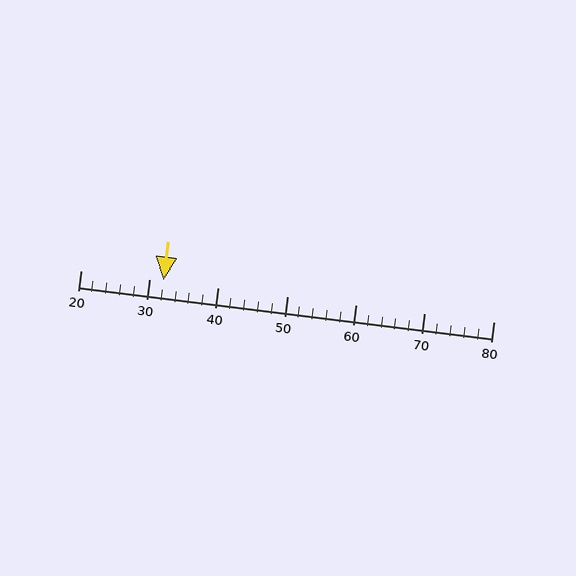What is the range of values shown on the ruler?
The ruler shows values from 20 to 80.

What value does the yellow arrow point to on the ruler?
The yellow arrow points to approximately 32.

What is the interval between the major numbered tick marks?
The major tick marks are spaced 10 units apart.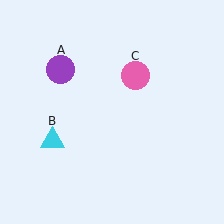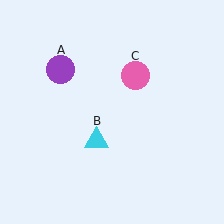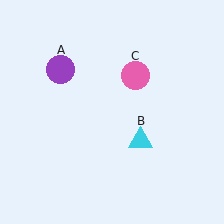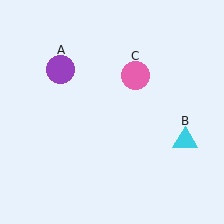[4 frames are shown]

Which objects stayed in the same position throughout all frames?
Purple circle (object A) and pink circle (object C) remained stationary.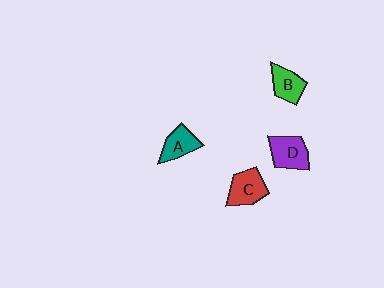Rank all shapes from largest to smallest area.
From largest to smallest: D (purple), C (red), B (green), A (teal).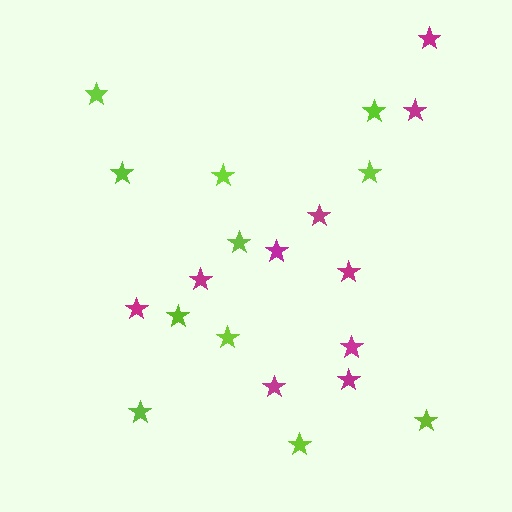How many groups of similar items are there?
There are 2 groups: one group of lime stars (11) and one group of magenta stars (10).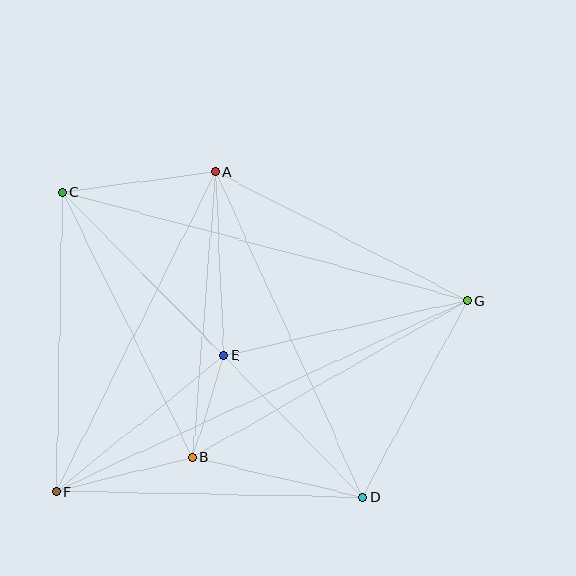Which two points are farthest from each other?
Points F and G are farthest from each other.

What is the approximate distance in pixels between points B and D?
The distance between B and D is approximately 175 pixels.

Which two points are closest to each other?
Points B and E are closest to each other.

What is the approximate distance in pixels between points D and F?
The distance between D and F is approximately 307 pixels.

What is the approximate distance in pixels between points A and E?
The distance between A and E is approximately 184 pixels.